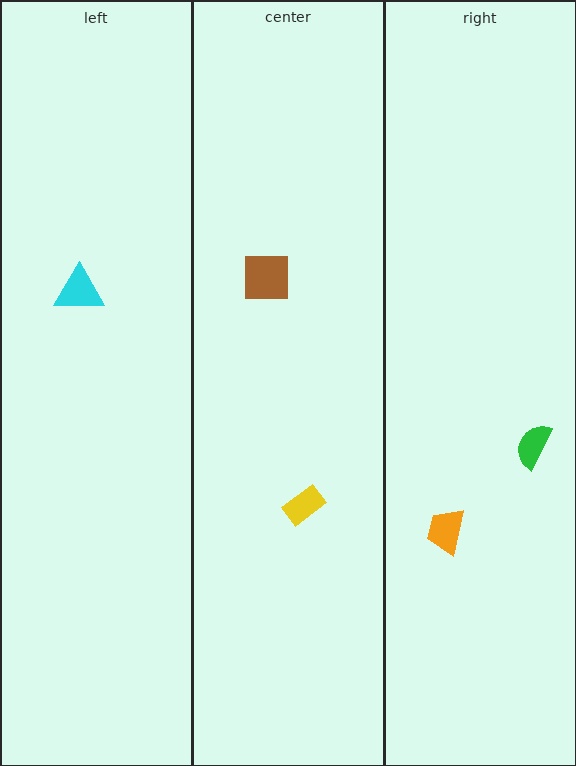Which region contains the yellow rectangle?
The center region.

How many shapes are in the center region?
2.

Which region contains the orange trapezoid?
The right region.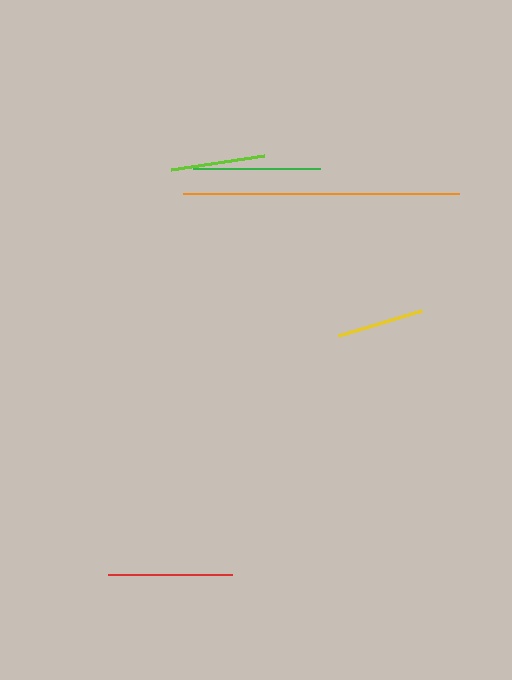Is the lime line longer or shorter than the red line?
The red line is longer than the lime line.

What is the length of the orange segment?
The orange segment is approximately 276 pixels long.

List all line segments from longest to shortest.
From longest to shortest: orange, green, red, lime, yellow.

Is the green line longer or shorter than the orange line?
The orange line is longer than the green line.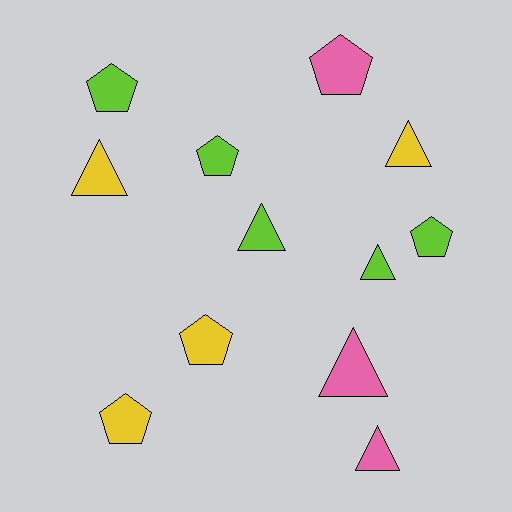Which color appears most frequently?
Lime, with 5 objects.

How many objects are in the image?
There are 12 objects.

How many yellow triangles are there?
There are 2 yellow triangles.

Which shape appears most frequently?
Pentagon, with 6 objects.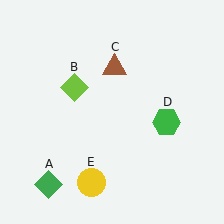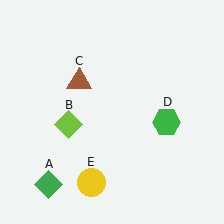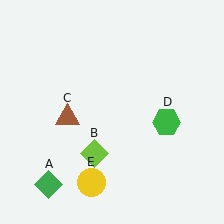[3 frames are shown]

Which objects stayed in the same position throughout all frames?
Green diamond (object A) and green hexagon (object D) and yellow circle (object E) remained stationary.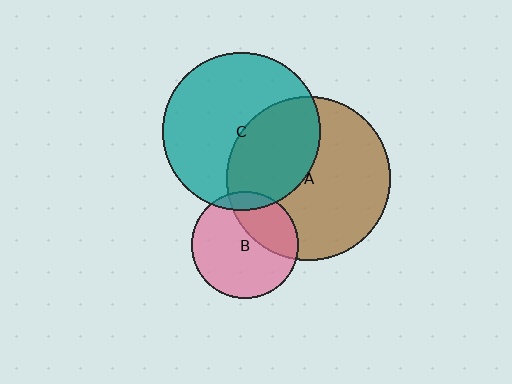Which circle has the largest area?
Circle A (brown).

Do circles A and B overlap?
Yes.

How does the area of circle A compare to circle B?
Approximately 2.3 times.